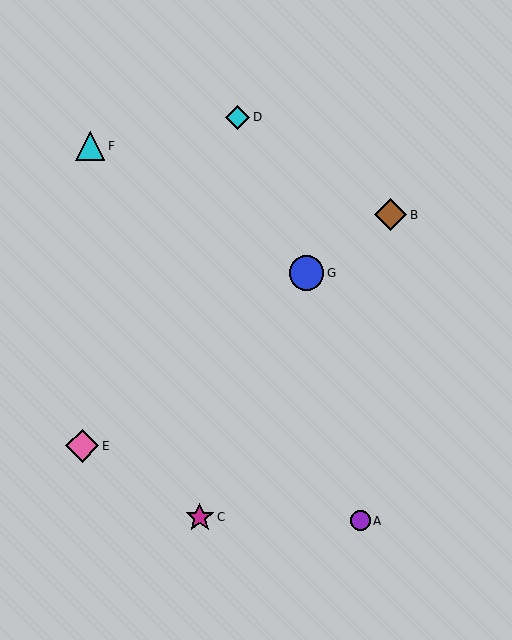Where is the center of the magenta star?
The center of the magenta star is at (200, 517).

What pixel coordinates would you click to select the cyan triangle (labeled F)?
Click at (90, 146) to select the cyan triangle F.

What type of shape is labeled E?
Shape E is a pink diamond.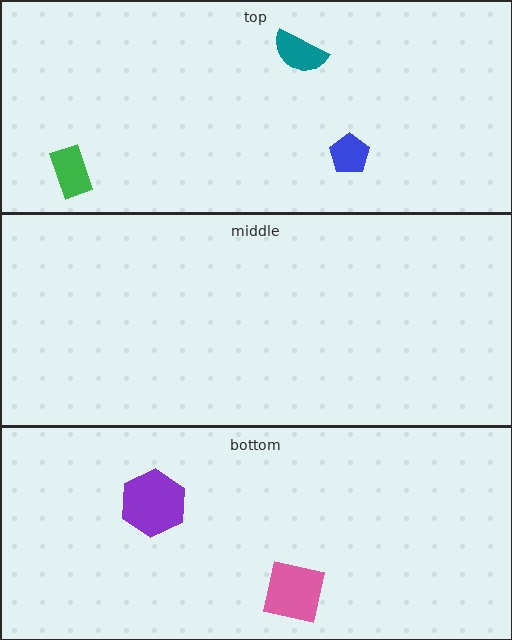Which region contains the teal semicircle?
The top region.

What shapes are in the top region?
The green rectangle, the teal semicircle, the blue pentagon.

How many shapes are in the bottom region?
2.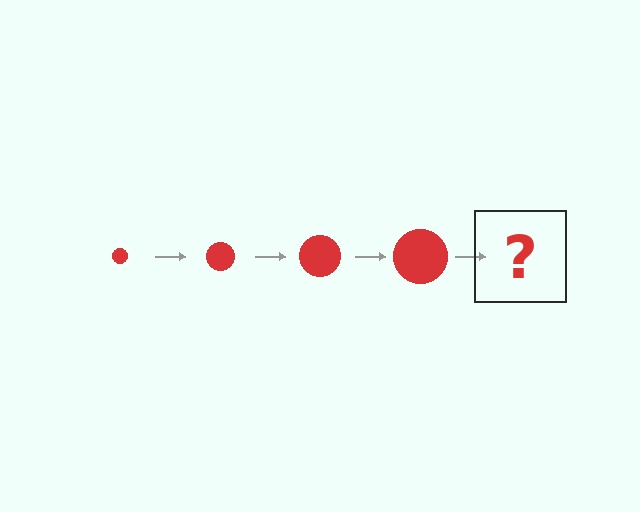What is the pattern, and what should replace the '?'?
The pattern is that the circle gets progressively larger each step. The '?' should be a red circle, larger than the previous one.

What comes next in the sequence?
The next element should be a red circle, larger than the previous one.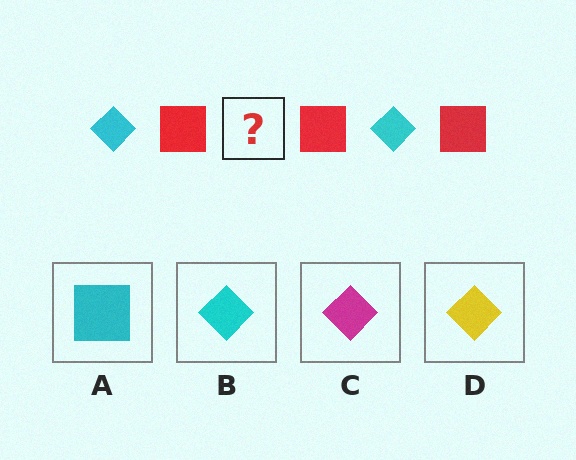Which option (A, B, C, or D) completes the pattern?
B.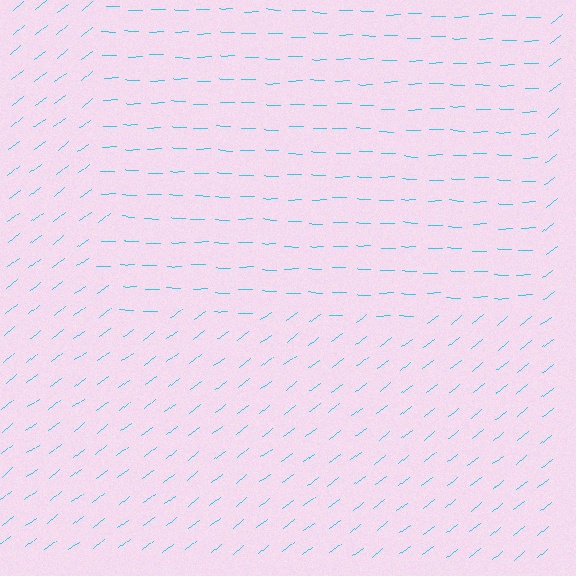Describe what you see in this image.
The image is filled with small cyan line segments. A rectangle region in the image has lines oriented differently from the surrounding lines, creating a visible texture boundary.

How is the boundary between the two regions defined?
The boundary is defined purely by a change in line orientation (approximately 38 degrees difference). All lines are the same color and thickness.